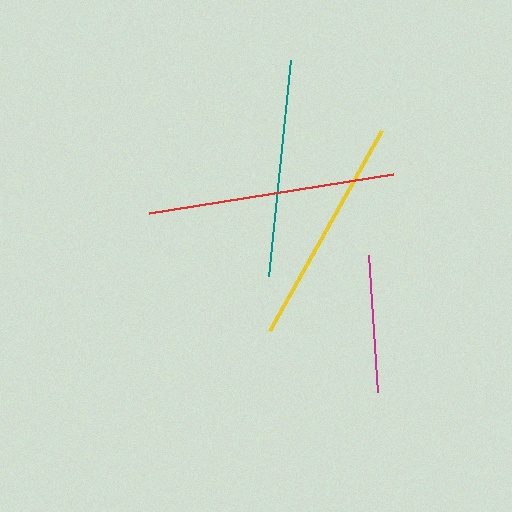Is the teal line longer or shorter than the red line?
The red line is longer than the teal line.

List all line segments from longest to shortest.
From longest to shortest: red, yellow, teal, magenta.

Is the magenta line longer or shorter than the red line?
The red line is longer than the magenta line.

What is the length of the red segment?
The red segment is approximately 247 pixels long.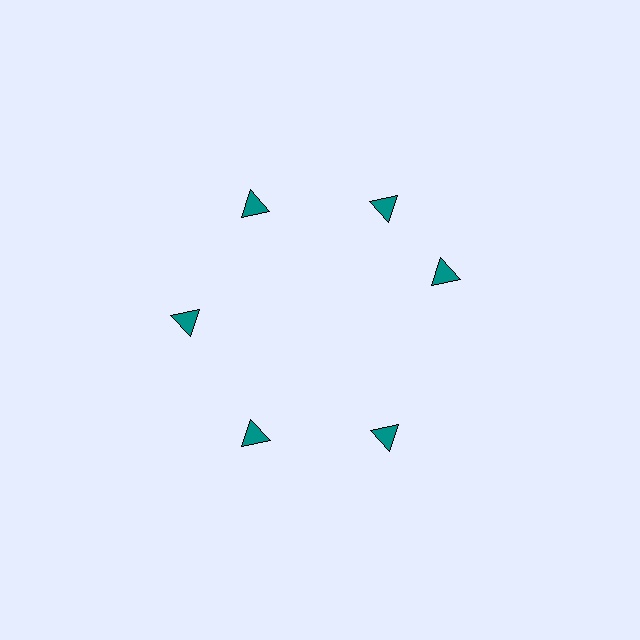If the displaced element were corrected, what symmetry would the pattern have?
It would have 6-fold rotational symmetry — the pattern would map onto itself every 60 degrees.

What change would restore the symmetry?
The symmetry would be restored by rotating it back into even spacing with its neighbors so that all 6 triangles sit at equal angles and equal distance from the center.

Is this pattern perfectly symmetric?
No. The 6 teal triangles are arranged in a ring, but one element near the 3 o'clock position is rotated out of alignment along the ring, breaking the 6-fold rotational symmetry.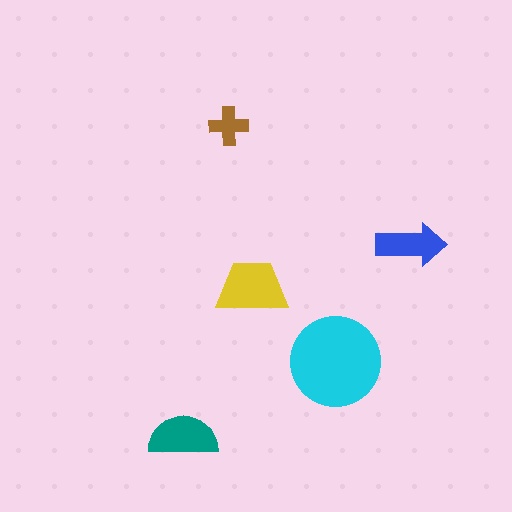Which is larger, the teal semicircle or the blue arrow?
The teal semicircle.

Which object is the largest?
The cyan circle.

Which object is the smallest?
The brown cross.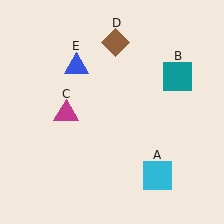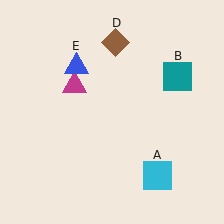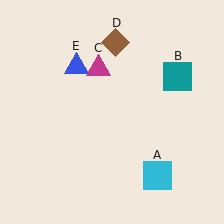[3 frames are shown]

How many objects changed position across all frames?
1 object changed position: magenta triangle (object C).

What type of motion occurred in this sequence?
The magenta triangle (object C) rotated clockwise around the center of the scene.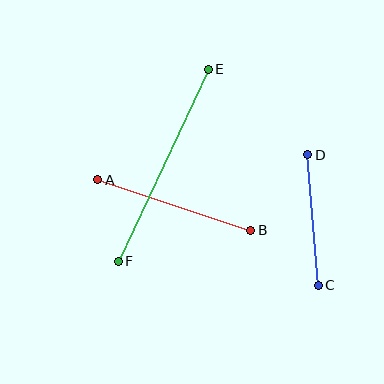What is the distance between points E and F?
The distance is approximately 212 pixels.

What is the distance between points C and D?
The distance is approximately 131 pixels.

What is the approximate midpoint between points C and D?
The midpoint is at approximately (313, 220) pixels.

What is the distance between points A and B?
The distance is approximately 161 pixels.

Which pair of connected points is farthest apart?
Points E and F are farthest apart.